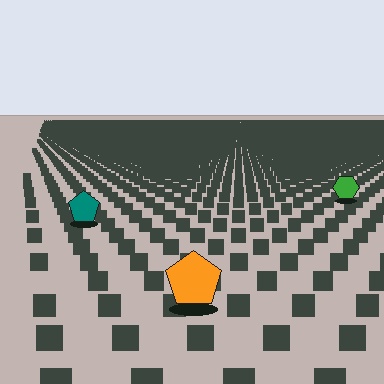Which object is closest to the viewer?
The orange pentagon is closest. The texture marks near it are larger and more spread out.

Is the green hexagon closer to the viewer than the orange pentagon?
No. The orange pentagon is closer — you can tell from the texture gradient: the ground texture is coarser near it.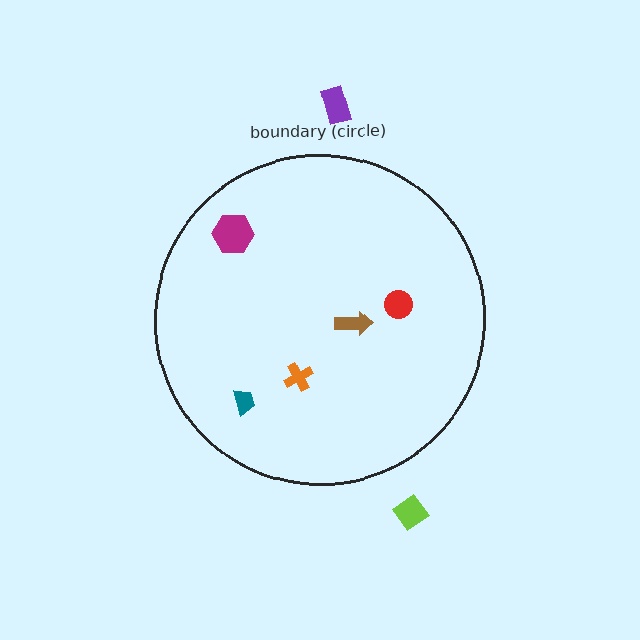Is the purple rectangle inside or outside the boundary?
Outside.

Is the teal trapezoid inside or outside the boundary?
Inside.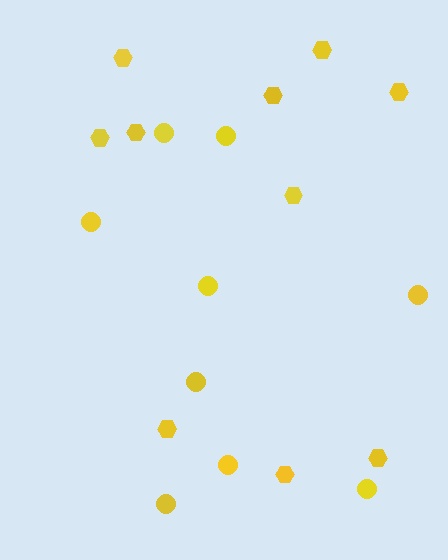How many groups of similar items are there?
There are 2 groups: one group of hexagons (10) and one group of circles (9).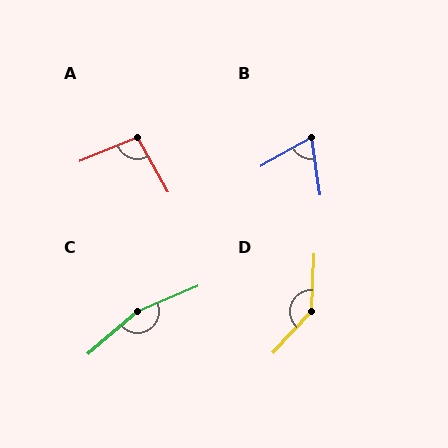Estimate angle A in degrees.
Approximately 98 degrees.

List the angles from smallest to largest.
B (69°), A (98°), D (140°), C (162°).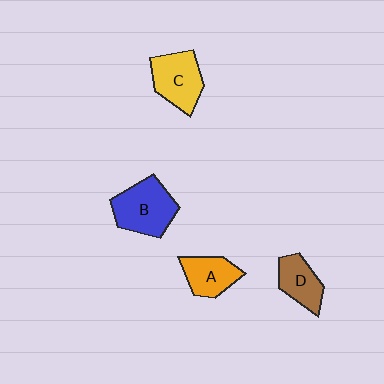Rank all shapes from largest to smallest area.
From largest to smallest: B (blue), C (yellow), A (orange), D (brown).